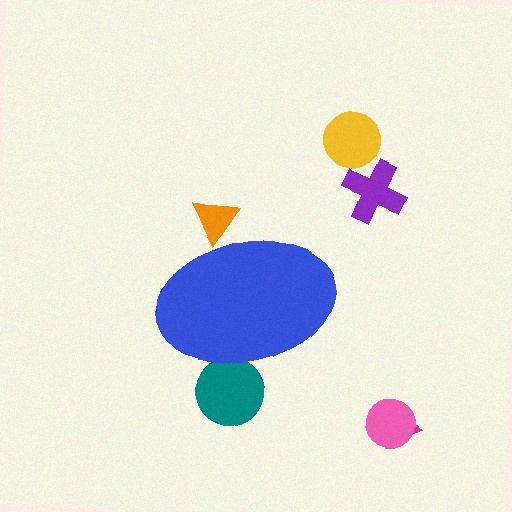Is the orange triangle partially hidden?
Yes, the orange triangle is partially hidden behind the blue ellipse.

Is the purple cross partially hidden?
No, the purple cross is fully visible.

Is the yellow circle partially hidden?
No, the yellow circle is fully visible.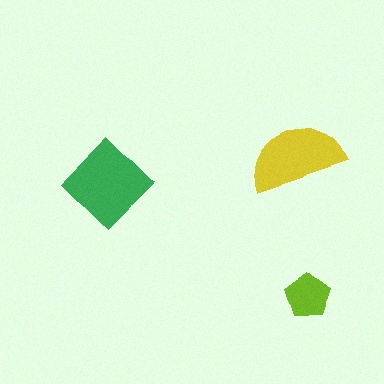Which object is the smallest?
The lime pentagon.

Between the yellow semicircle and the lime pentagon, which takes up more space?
The yellow semicircle.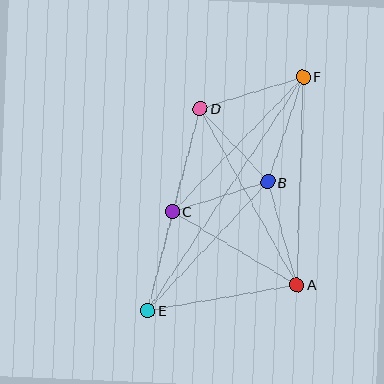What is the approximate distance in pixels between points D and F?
The distance between D and F is approximately 108 pixels.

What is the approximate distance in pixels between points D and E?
The distance between D and E is approximately 208 pixels.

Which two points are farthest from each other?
Points E and F are farthest from each other.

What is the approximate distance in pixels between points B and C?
The distance between B and C is approximately 100 pixels.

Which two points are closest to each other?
Points B and D are closest to each other.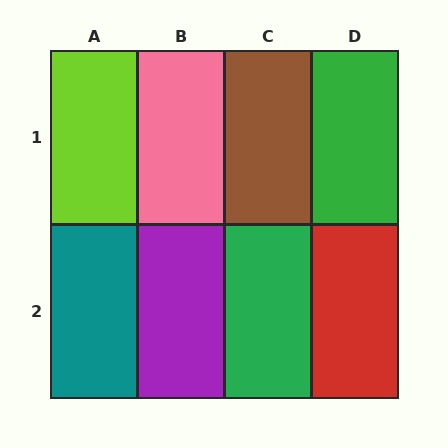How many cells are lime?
1 cell is lime.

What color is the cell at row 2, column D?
Red.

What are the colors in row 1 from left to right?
Lime, pink, brown, green.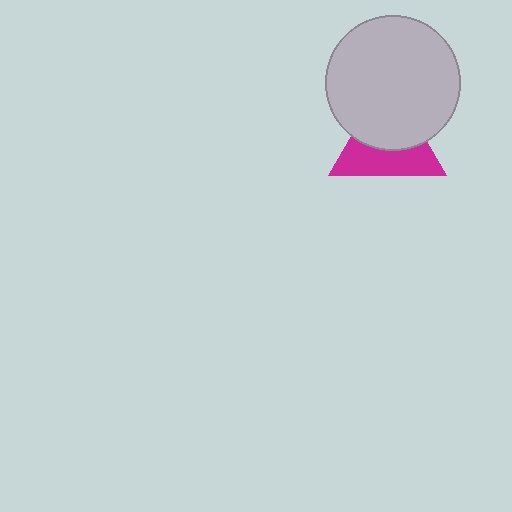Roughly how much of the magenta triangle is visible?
About half of it is visible (roughly 49%).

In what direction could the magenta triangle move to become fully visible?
The magenta triangle could move down. That would shift it out from behind the light gray circle entirely.